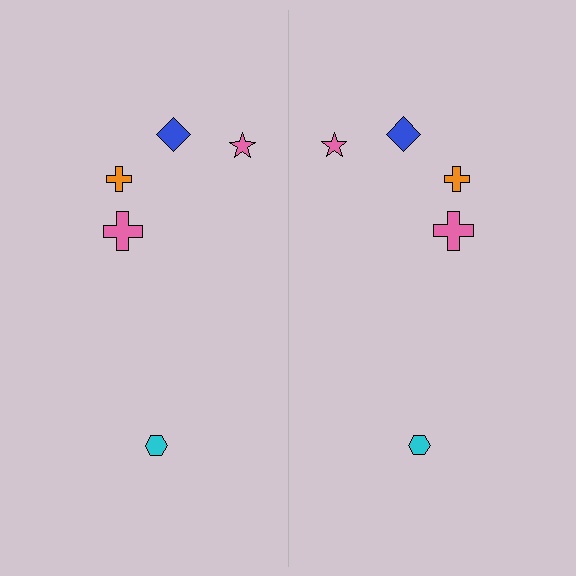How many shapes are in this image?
There are 10 shapes in this image.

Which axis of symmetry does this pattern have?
The pattern has a vertical axis of symmetry running through the center of the image.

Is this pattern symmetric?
Yes, this pattern has bilateral (reflection) symmetry.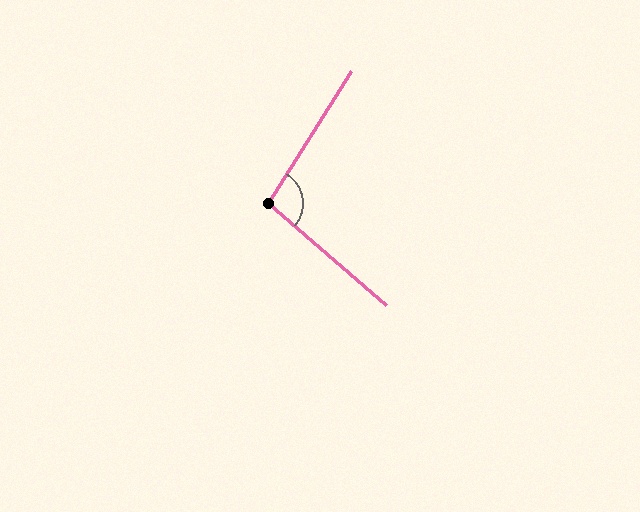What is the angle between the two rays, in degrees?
Approximately 99 degrees.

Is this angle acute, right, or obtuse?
It is obtuse.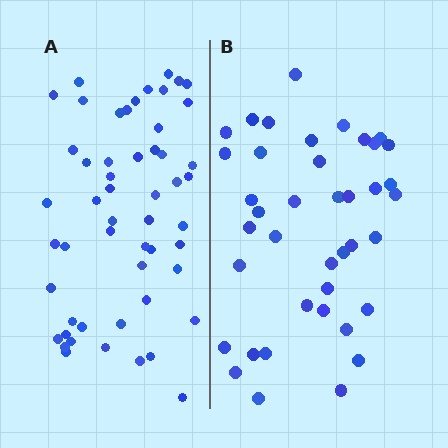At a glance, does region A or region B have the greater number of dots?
Region A (the left region) has more dots.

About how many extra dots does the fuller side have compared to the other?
Region A has approximately 15 more dots than region B.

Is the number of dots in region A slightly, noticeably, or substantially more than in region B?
Region A has noticeably more, but not dramatically so. The ratio is roughly 1.3 to 1.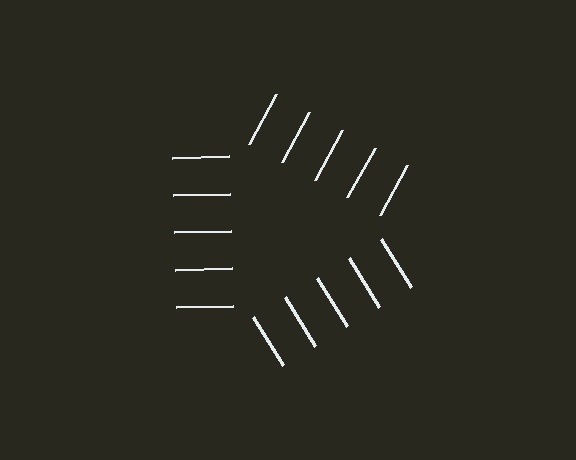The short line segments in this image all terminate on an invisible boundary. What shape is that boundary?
An illusory triangle — the line segments terminate on its edges but no continuous stroke is drawn.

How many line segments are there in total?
15 — 5 along each of the 3 edges.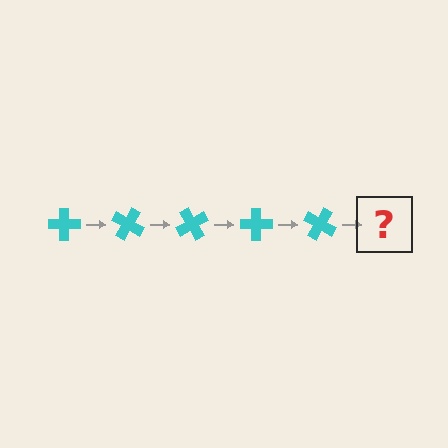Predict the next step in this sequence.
The next step is a cyan cross rotated 150 degrees.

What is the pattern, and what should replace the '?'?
The pattern is that the cross rotates 30 degrees each step. The '?' should be a cyan cross rotated 150 degrees.